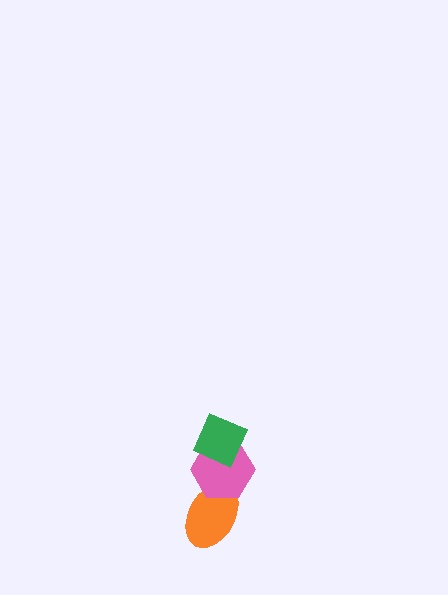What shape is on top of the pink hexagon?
The green diamond is on top of the pink hexagon.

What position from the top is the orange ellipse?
The orange ellipse is 3rd from the top.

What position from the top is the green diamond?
The green diamond is 1st from the top.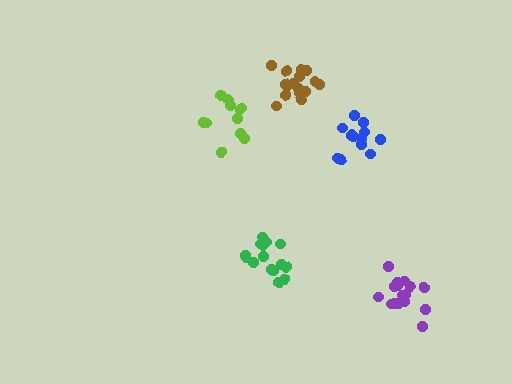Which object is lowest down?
The purple cluster is bottommost.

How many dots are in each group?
Group 1: 15 dots, Group 2: 11 dots, Group 3: 16 dots, Group 4: 12 dots, Group 5: 16 dots (70 total).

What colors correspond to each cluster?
The clusters are colored: green, lime, purple, blue, brown.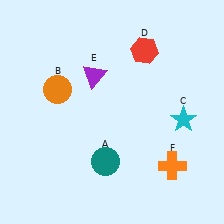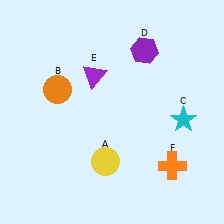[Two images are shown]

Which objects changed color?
A changed from teal to yellow. D changed from red to purple.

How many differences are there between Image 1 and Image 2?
There are 2 differences between the two images.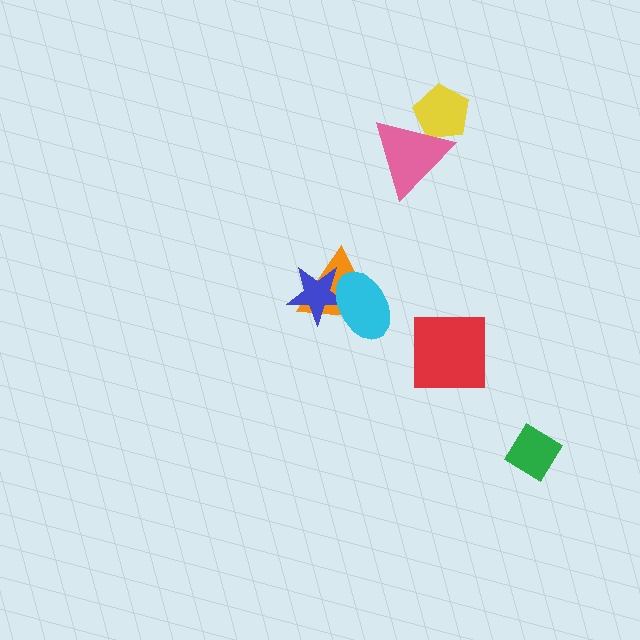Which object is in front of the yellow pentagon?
The pink triangle is in front of the yellow pentagon.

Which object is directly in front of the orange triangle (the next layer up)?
The blue star is directly in front of the orange triangle.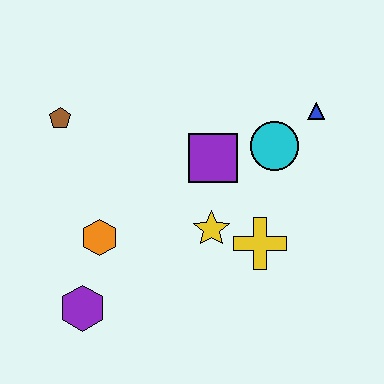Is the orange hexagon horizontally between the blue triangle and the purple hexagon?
Yes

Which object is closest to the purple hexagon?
The orange hexagon is closest to the purple hexagon.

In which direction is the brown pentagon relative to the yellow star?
The brown pentagon is to the left of the yellow star.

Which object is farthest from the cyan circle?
The purple hexagon is farthest from the cyan circle.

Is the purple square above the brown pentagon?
No